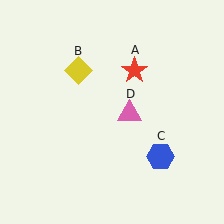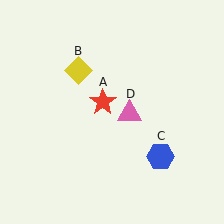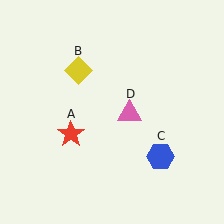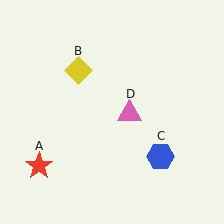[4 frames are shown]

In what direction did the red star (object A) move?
The red star (object A) moved down and to the left.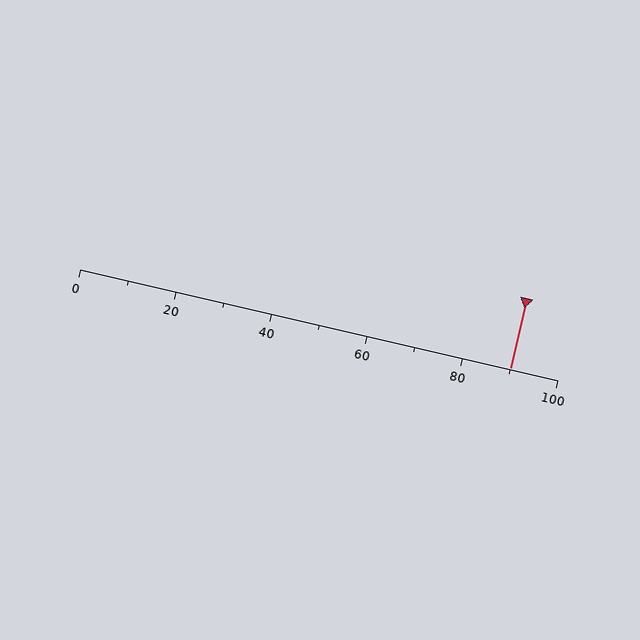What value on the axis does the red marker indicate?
The marker indicates approximately 90.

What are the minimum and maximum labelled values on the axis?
The axis runs from 0 to 100.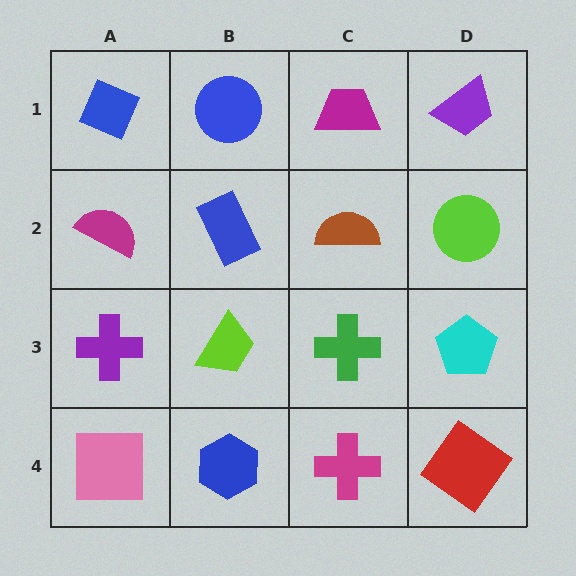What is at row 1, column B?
A blue circle.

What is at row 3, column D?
A cyan pentagon.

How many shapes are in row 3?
4 shapes.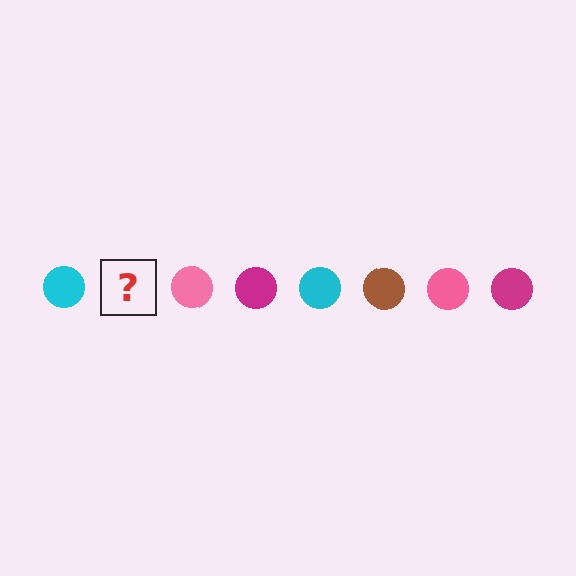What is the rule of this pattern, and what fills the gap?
The rule is that the pattern cycles through cyan, brown, pink, magenta circles. The gap should be filled with a brown circle.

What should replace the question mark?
The question mark should be replaced with a brown circle.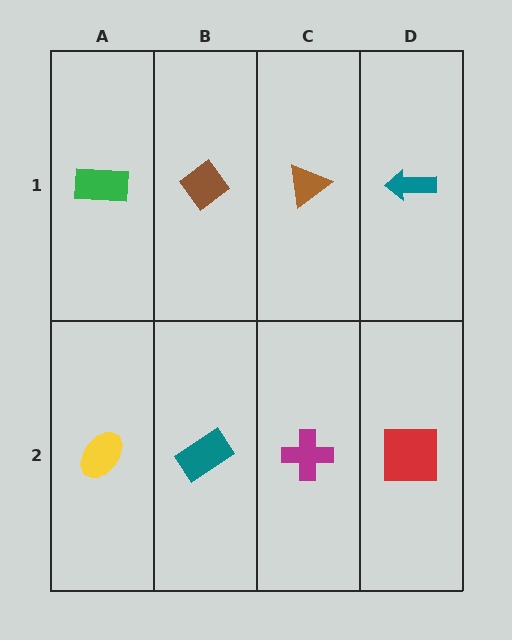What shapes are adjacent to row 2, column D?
A teal arrow (row 1, column D), a magenta cross (row 2, column C).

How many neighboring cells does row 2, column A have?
2.